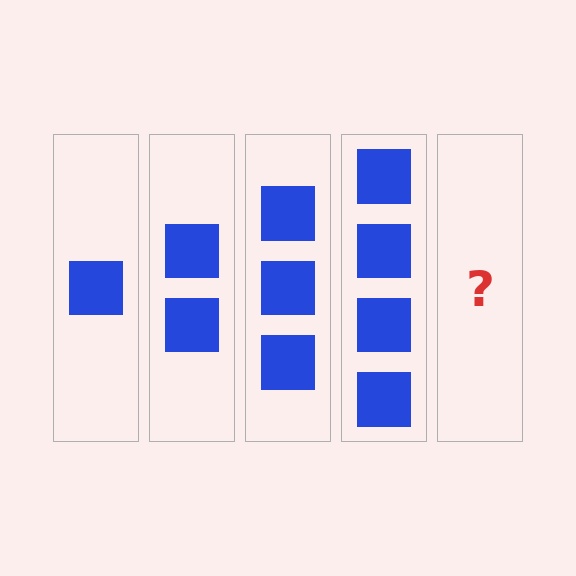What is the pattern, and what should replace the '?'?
The pattern is that each step adds one more square. The '?' should be 5 squares.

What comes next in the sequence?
The next element should be 5 squares.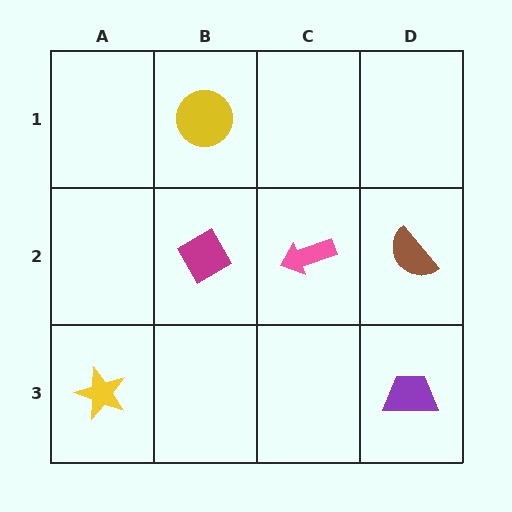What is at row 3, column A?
A yellow star.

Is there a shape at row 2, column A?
No, that cell is empty.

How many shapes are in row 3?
2 shapes.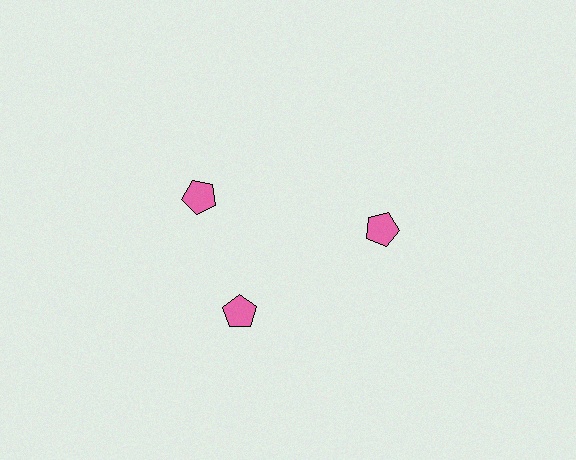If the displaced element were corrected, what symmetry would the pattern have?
It would have 3-fold rotational symmetry — the pattern would map onto itself every 120 degrees.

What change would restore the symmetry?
The symmetry would be restored by rotating it back into even spacing with its neighbors so that all 3 pentagons sit at equal angles and equal distance from the center.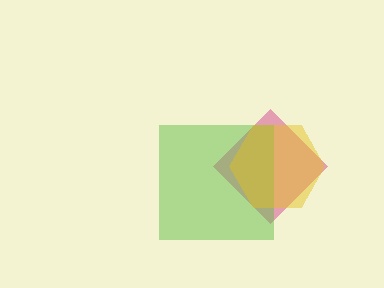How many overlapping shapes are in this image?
There are 3 overlapping shapes in the image.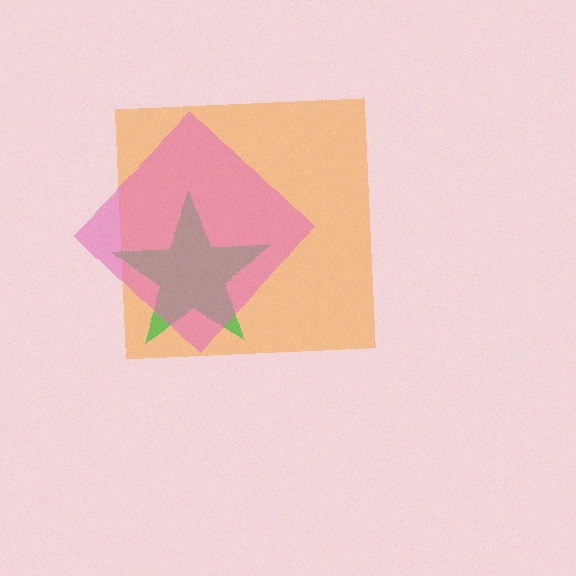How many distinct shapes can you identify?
There are 3 distinct shapes: an orange square, a green star, a pink diamond.